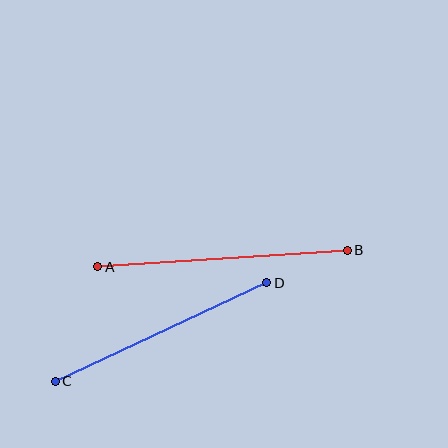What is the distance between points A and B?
The distance is approximately 250 pixels.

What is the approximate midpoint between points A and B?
The midpoint is at approximately (222, 258) pixels.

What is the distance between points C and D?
The distance is approximately 233 pixels.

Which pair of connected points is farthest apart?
Points A and B are farthest apart.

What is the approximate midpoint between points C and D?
The midpoint is at approximately (161, 332) pixels.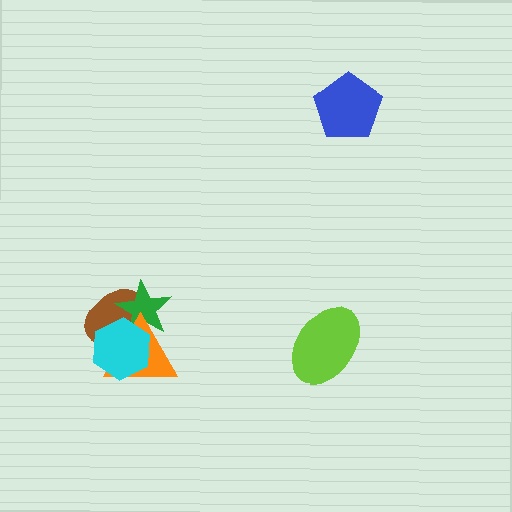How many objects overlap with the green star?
3 objects overlap with the green star.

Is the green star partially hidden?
Yes, it is partially covered by another shape.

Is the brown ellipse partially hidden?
Yes, it is partially covered by another shape.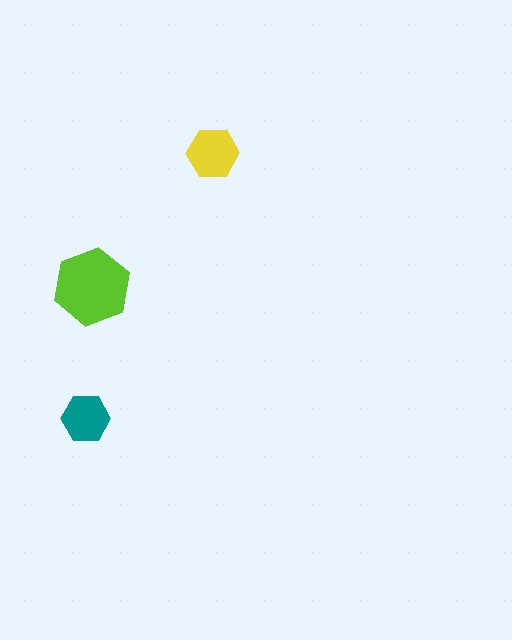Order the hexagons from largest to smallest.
the lime one, the yellow one, the teal one.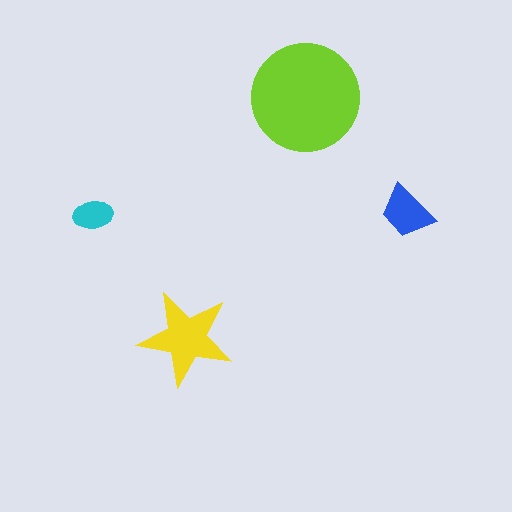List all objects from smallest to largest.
The cyan ellipse, the blue trapezoid, the yellow star, the lime circle.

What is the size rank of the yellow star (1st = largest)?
2nd.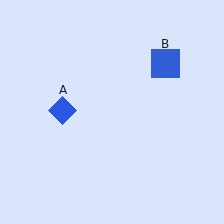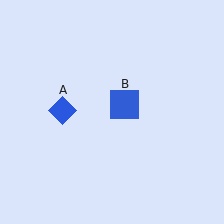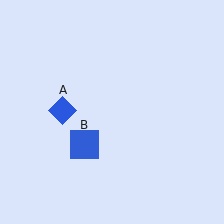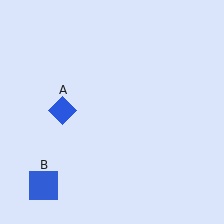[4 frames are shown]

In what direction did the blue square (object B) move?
The blue square (object B) moved down and to the left.